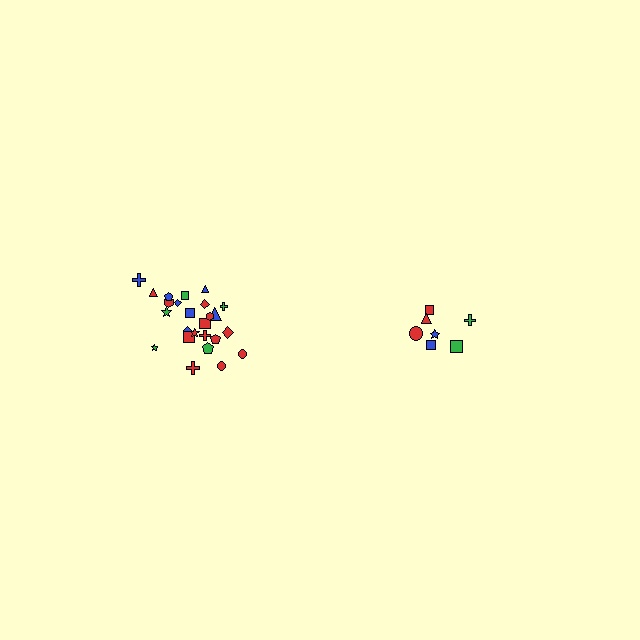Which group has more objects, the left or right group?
The left group.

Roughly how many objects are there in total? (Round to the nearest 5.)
Roughly 30 objects in total.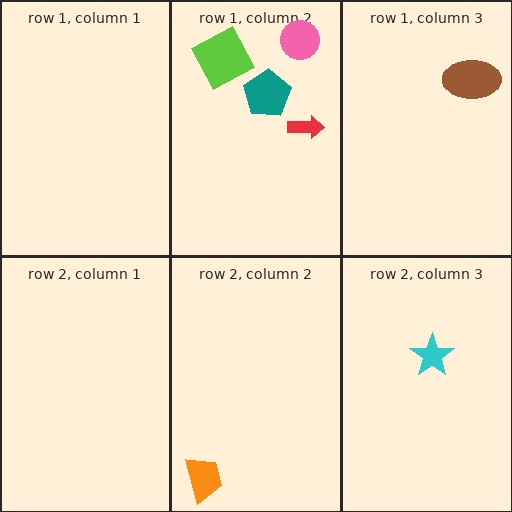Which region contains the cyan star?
The row 2, column 3 region.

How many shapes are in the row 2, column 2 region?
1.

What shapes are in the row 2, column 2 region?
The orange trapezoid.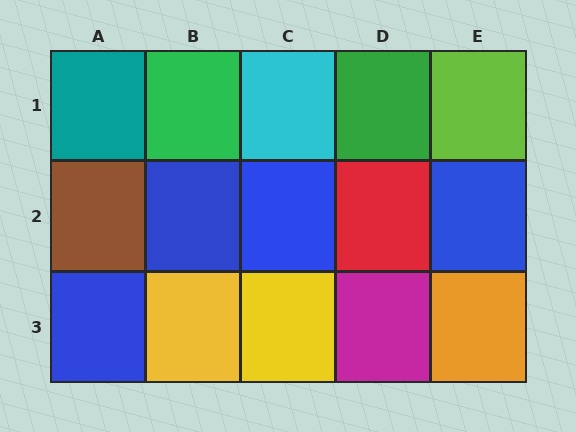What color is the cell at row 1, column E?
Lime.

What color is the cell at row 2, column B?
Blue.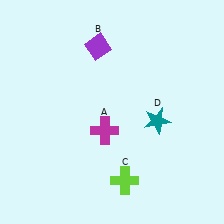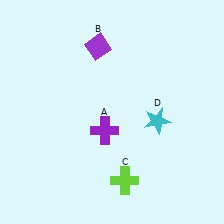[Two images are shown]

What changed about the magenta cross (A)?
In Image 1, A is magenta. In Image 2, it changed to purple.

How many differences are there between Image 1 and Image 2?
There are 2 differences between the two images.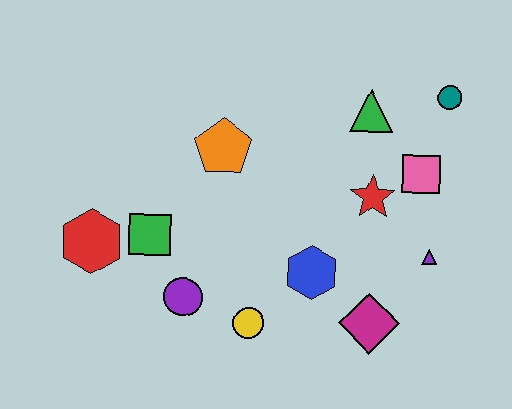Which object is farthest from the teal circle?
The red hexagon is farthest from the teal circle.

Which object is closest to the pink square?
The red star is closest to the pink square.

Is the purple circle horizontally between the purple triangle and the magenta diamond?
No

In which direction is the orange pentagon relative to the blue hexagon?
The orange pentagon is above the blue hexagon.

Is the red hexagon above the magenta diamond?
Yes